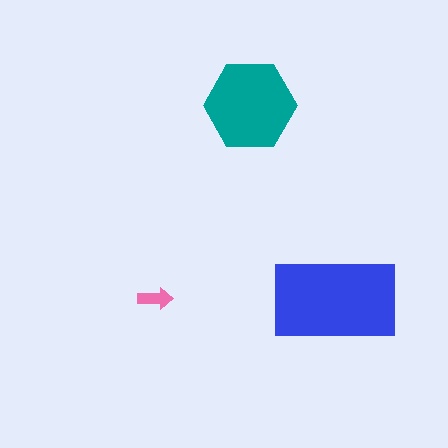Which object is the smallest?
The pink arrow.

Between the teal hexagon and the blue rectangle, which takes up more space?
The blue rectangle.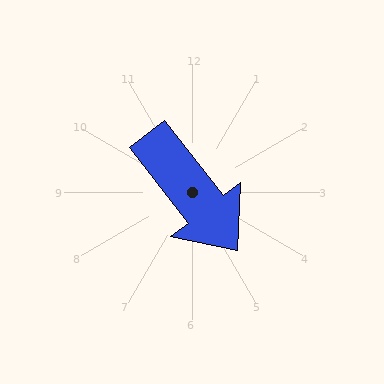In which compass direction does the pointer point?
Southeast.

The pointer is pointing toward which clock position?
Roughly 5 o'clock.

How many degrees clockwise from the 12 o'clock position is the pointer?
Approximately 142 degrees.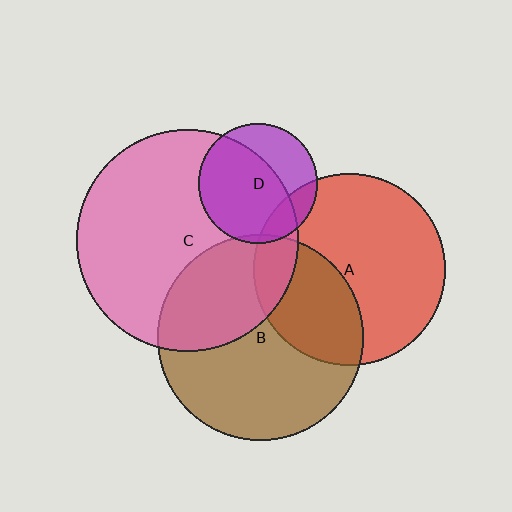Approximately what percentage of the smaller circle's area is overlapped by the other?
Approximately 15%.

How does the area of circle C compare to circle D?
Approximately 3.5 times.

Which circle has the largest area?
Circle C (pink).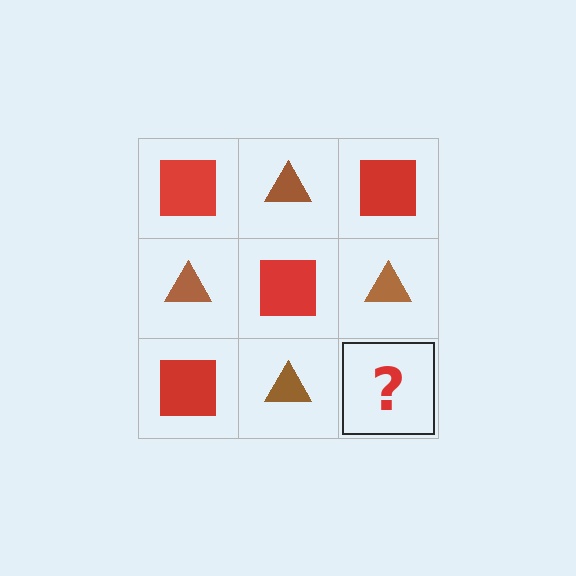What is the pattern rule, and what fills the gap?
The rule is that it alternates red square and brown triangle in a checkerboard pattern. The gap should be filled with a red square.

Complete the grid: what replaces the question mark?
The question mark should be replaced with a red square.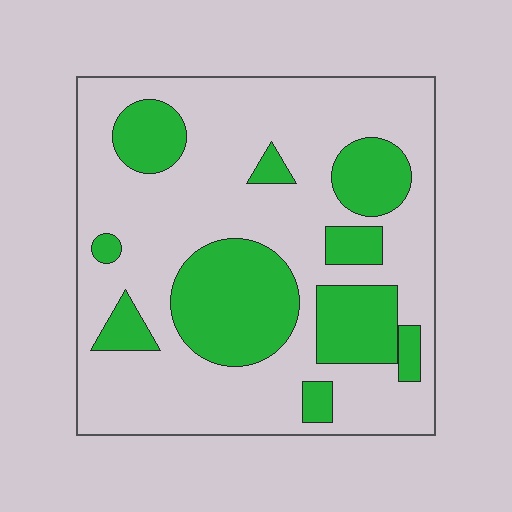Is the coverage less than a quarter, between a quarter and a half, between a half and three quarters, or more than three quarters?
Between a quarter and a half.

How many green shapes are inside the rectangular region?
10.